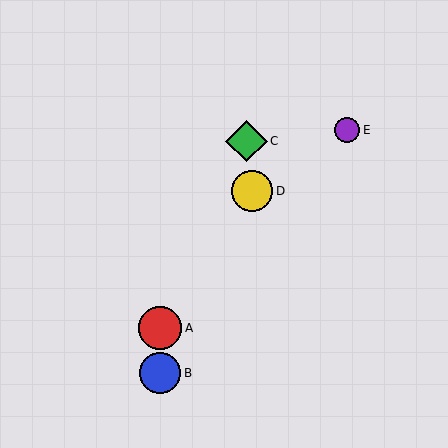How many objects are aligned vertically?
2 objects (A, B) are aligned vertically.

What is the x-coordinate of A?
Object A is at x≈160.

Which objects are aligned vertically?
Objects A, B are aligned vertically.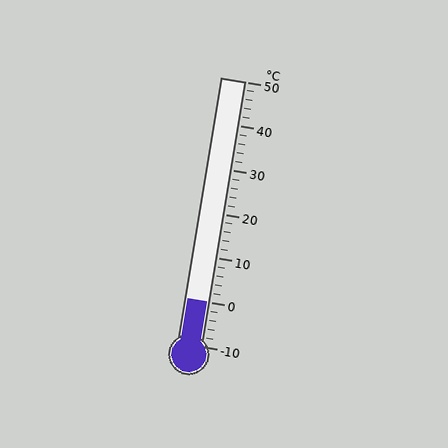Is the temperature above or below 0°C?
The temperature is at 0°C.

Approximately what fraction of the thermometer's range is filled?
The thermometer is filled to approximately 15% of its range.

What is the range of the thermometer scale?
The thermometer scale ranges from -10°C to 50°C.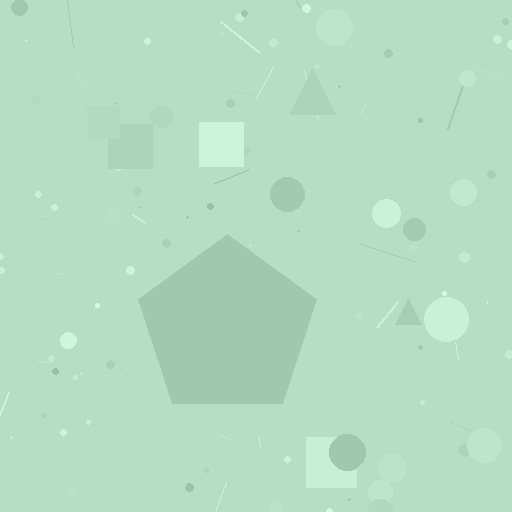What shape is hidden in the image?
A pentagon is hidden in the image.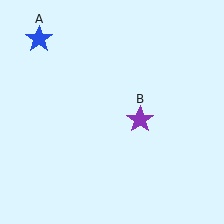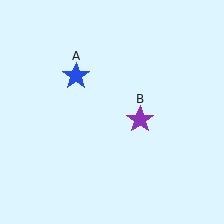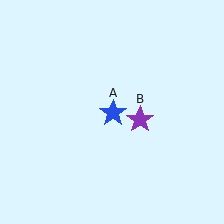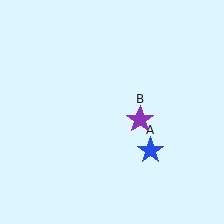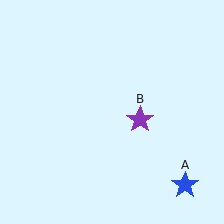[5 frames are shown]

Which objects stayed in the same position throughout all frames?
Purple star (object B) remained stationary.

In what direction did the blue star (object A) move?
The blue star (object A) moved down and to the right.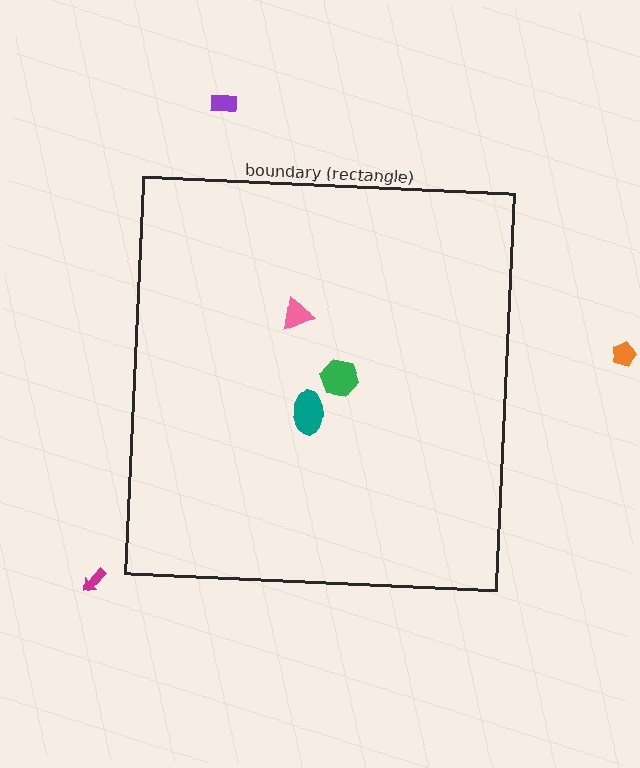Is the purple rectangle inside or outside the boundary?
Outside.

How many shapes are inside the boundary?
3 inside, 3 outside.